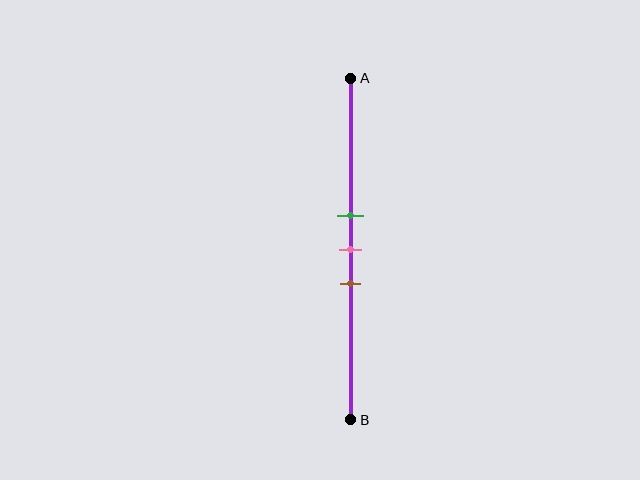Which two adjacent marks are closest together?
The green and pink marks are the closest adjacent pair.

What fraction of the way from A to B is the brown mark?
The brown mark is approximately 60% (0.6) of the way from A to B.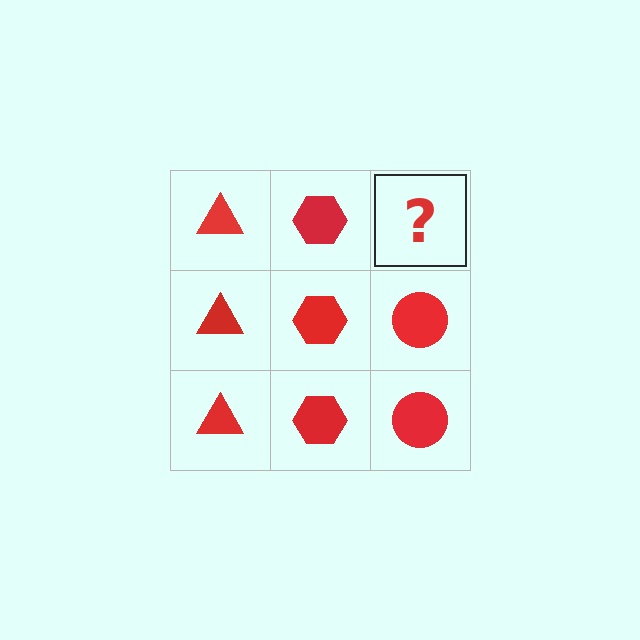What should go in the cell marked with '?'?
The missing cell should contain a red circle.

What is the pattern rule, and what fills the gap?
The rule is that each column has a consistent shape. The gap should be filled with a red circle.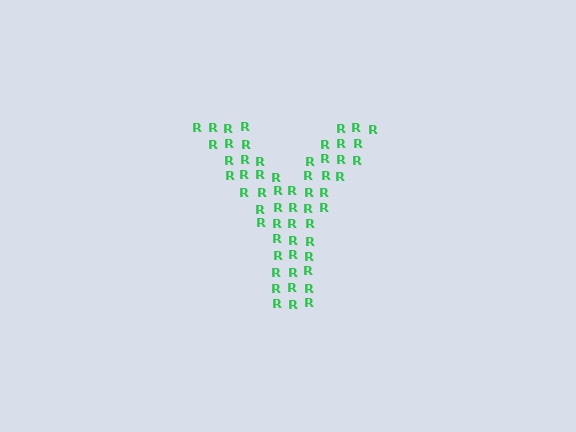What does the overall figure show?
The overall figure shows the letter Y.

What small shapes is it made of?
It is made of small letter R's.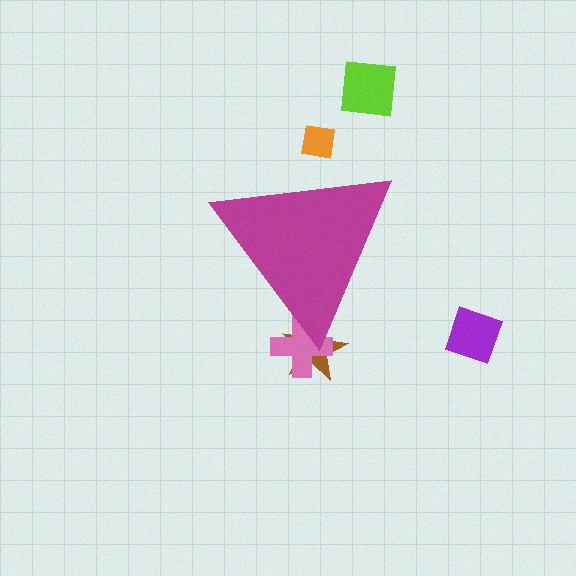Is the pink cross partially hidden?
Yes, the pink cross is partially hidden behind the magenta triangle.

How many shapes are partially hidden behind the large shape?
3 shapes are partially hidden.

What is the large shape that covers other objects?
A magenta triangle.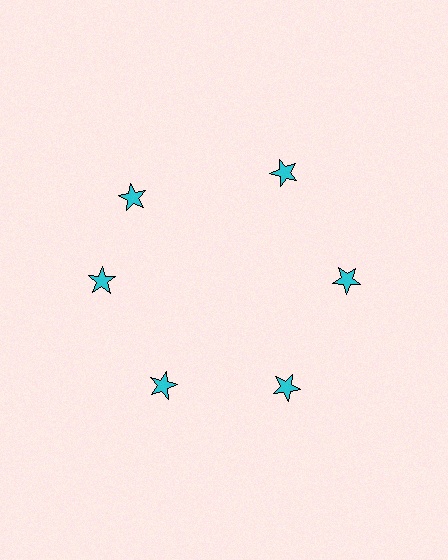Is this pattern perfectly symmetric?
No. The 6 cyan stars are arranged in a ring, but one element near the 11 o'clock position is rotated out of alignment along the ring, breaking the 6-fold rotational symmetry.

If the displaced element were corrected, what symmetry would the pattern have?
It would have 6-fold rotational symmetry — the pattern would map onto itself every 60 degrees.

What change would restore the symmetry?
The symmetry would be restored by rotating it back into even spacing with its neighbors so that all 6 stars sit at equal angles and equal distance from the center.